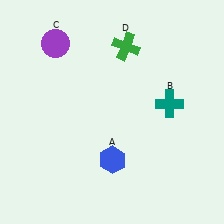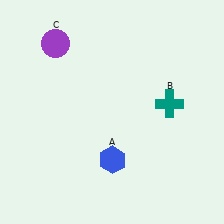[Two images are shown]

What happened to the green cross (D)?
The green cross (D) was removed in Image 2. It was in the top-right area of Image 1.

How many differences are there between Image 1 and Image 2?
There is 1 difference between the two images.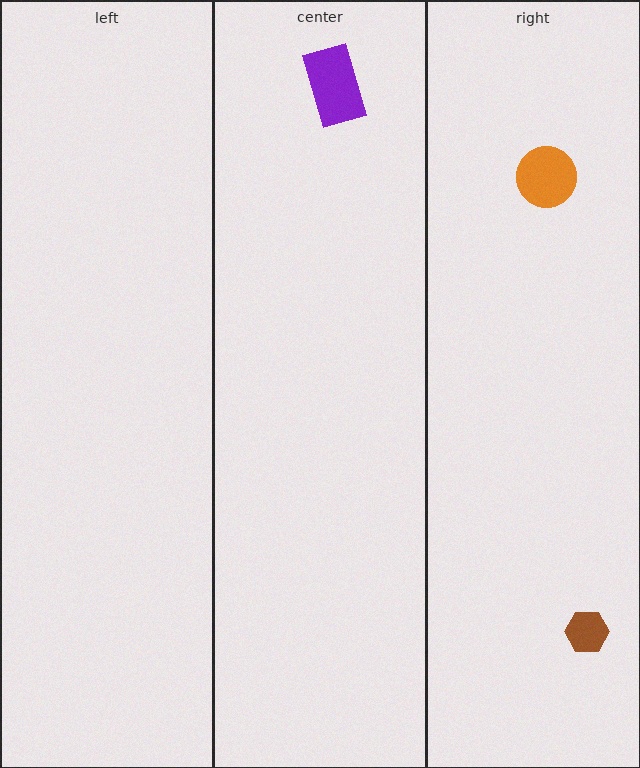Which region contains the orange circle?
The right region.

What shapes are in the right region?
The brown hexagon, the orange circle.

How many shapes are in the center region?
1.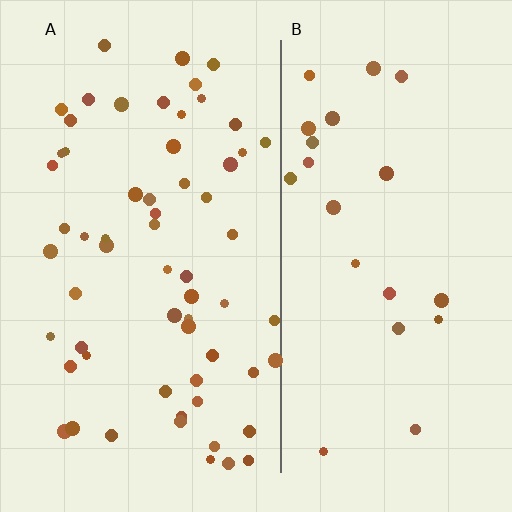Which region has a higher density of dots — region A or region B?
A (the left).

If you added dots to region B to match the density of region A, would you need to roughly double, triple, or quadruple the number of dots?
Approximately triple.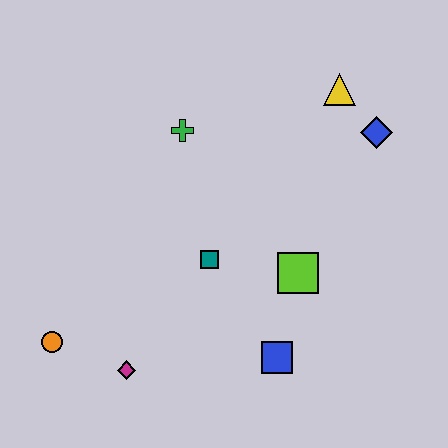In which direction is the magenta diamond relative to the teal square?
The magenta diamond is below the teal square.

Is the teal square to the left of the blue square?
Yes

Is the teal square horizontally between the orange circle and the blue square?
Yes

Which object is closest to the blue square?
The lime square is closest to the blue square.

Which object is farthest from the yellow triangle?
The orange circle is farthest from the yellow triangle.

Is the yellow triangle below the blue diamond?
No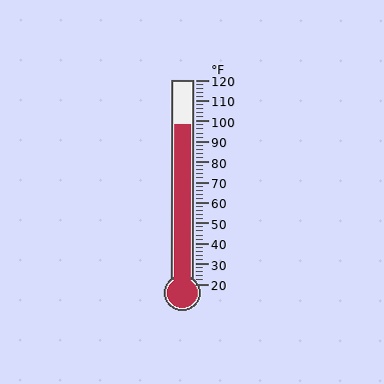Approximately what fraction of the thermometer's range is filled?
The thermometer is filled to approximately 80% of its range.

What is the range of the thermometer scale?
The thermometer scale ranges from 20°F to 120°F.